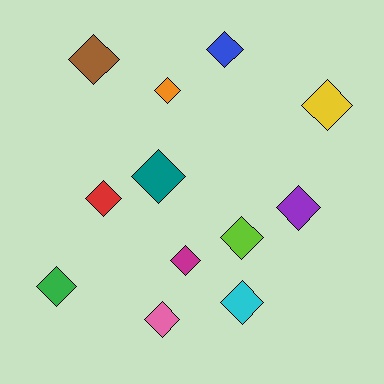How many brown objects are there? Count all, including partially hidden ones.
There is 1 brown object.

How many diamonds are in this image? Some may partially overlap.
There are 12 diamonds.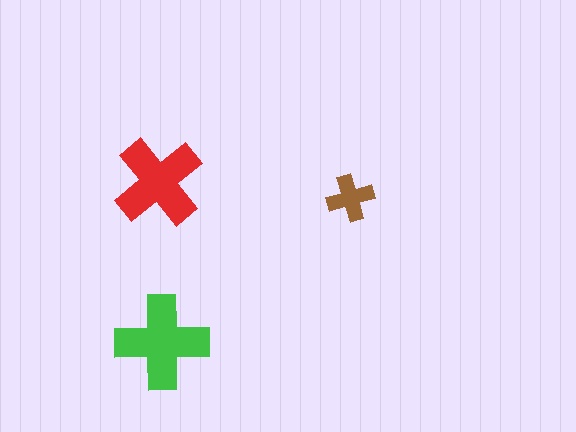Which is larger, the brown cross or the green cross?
The green one.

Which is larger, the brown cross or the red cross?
The red one.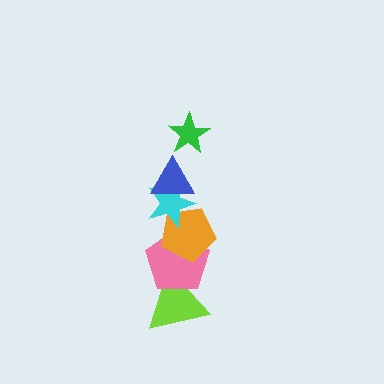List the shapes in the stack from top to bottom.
From top to bottom: the green star, the blue triangle, the cyan star, the orange pentagon, the pink pentagon, the lime triangle.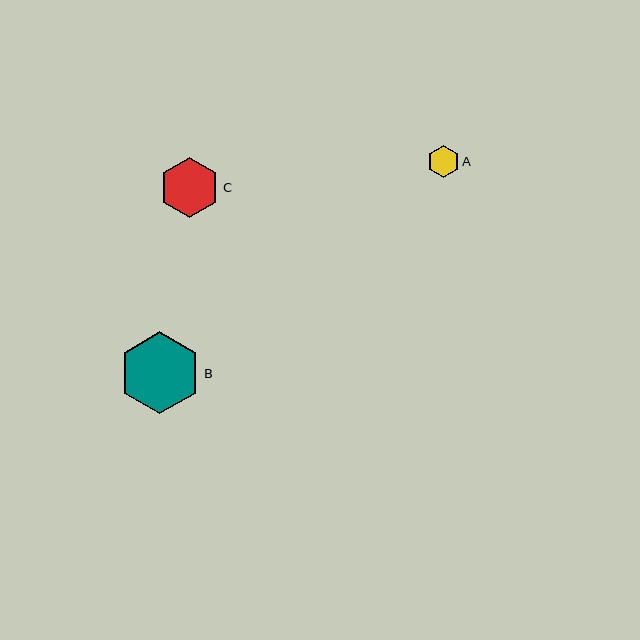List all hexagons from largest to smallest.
From largest to smallest: B, C, A.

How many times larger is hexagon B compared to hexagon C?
Hexagon B is approximately 1.4 times the size of hexagon C.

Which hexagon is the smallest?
Hexagon A is the smallest with a size of approximately 32 pixels.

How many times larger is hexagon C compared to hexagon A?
Hexagon C is approximately 1.9 times the size of hexagon A.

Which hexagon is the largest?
Hexagon B is the largest with a size of approximately 82 pixels.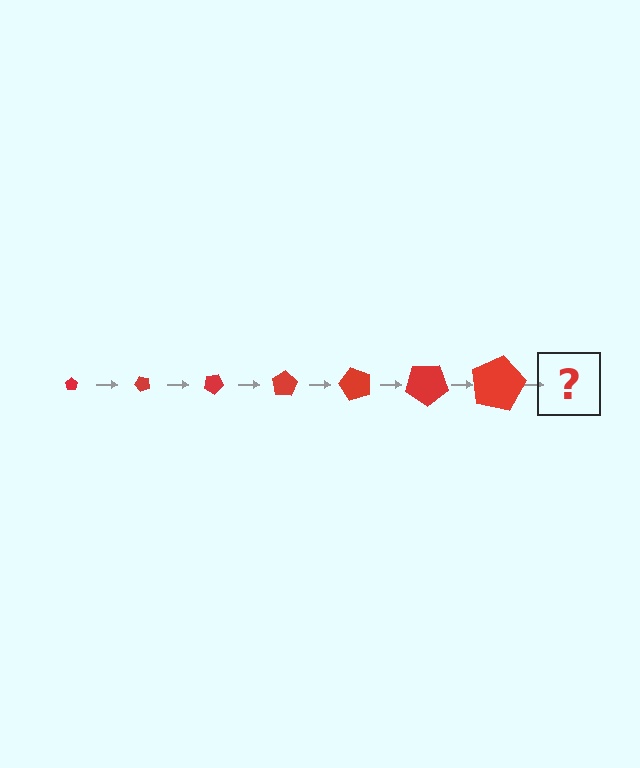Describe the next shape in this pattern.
It should be a pentagon, larger than the previous one and rotated 350 degrees from the start.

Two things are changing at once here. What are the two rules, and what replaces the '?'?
The two rules are that the pentagon grows larger each step and it rotates 50 degrees each step. The '?' should be a pentagon, larger than the previous one and rotated 350 degrees from the start.